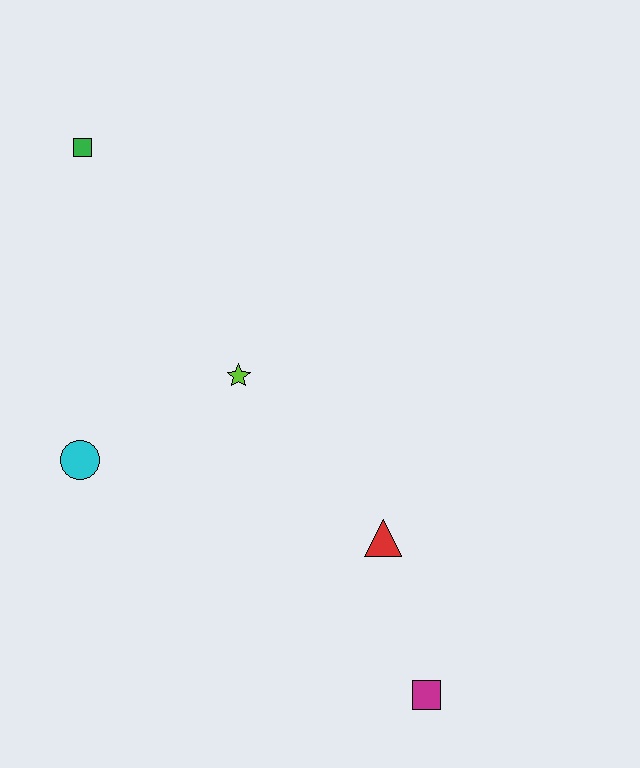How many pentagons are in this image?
There are no pentagons.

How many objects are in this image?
There are 5 objects.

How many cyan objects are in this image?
There is 1 cyan object.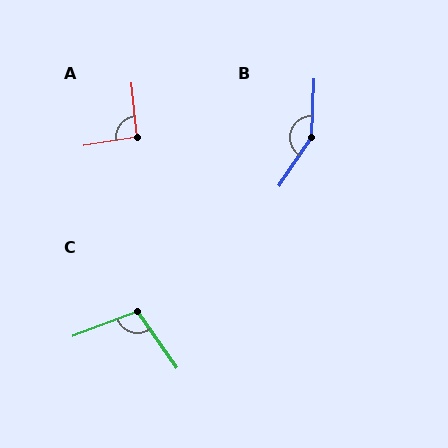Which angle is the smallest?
A, at approximately 93 degrees.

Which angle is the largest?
B, at approximately 149 degrees.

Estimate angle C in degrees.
Approximately 105 degrees.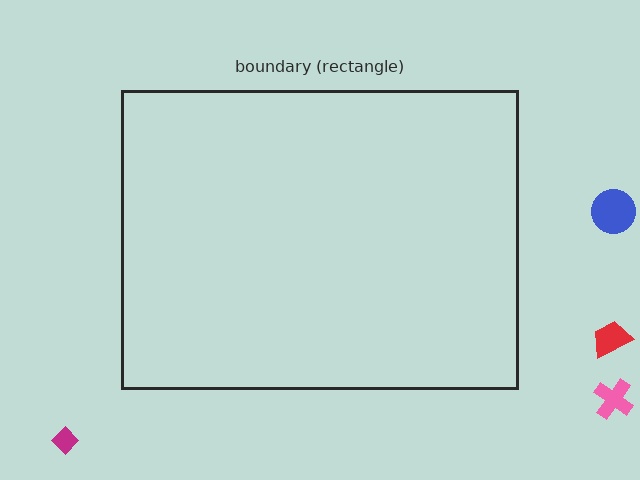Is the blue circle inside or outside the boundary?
Outside.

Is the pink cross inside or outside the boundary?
Outside.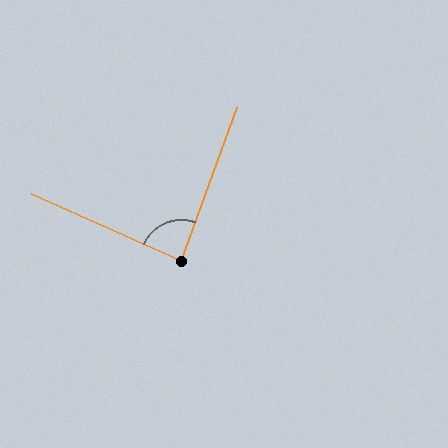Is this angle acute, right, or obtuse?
It is approximately a right angle.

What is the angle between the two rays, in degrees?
Approximately 86 degrees.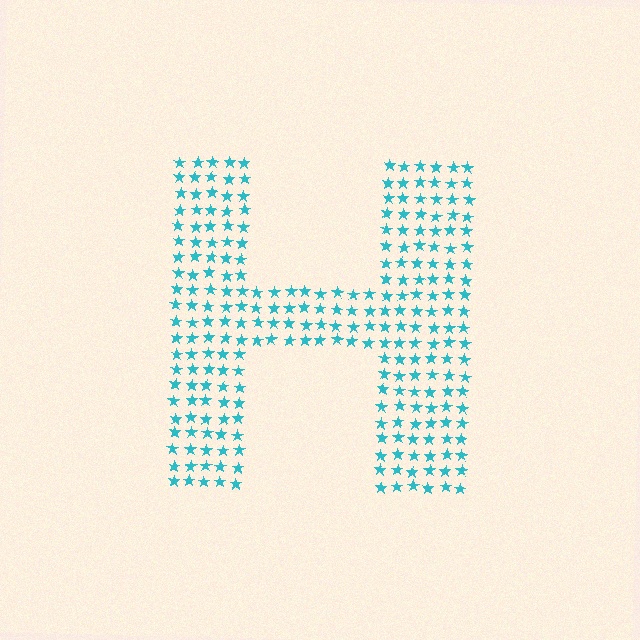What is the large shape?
The large shape is the letter H.